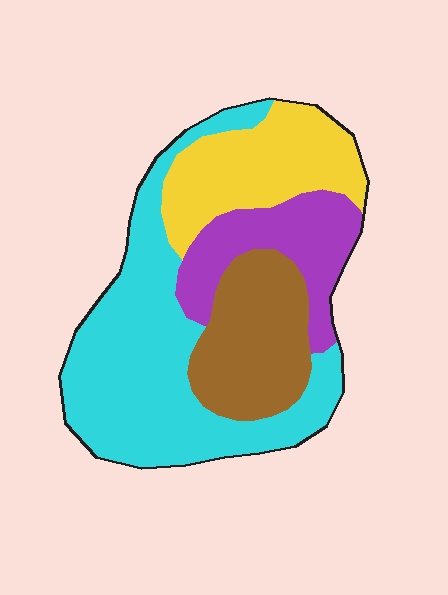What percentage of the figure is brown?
Brown covers about 20% of the figure.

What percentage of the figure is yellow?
Yellow takes up about one fifth (1/5) of the figure.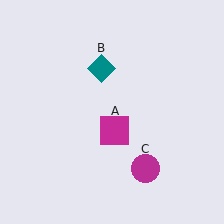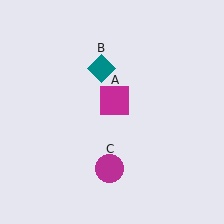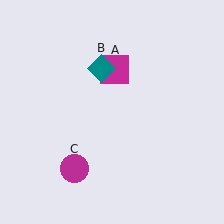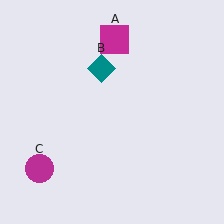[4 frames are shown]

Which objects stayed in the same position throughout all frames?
Teal diamond (object B) remained stationary.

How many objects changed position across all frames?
2 objects changed position: magenta square (object A), magenta circle (object C).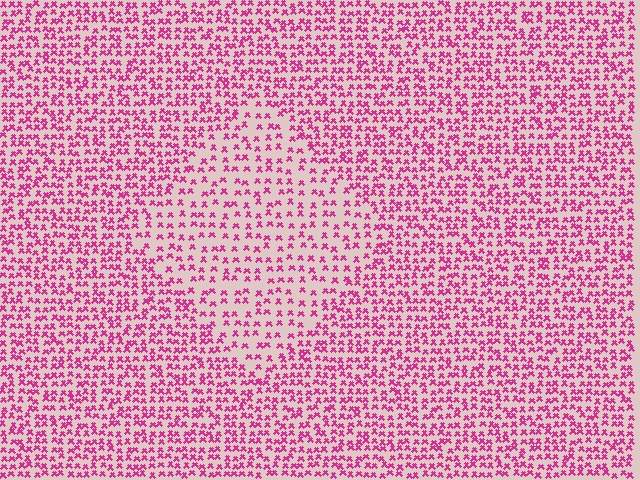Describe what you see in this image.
The image contains small magenta elements arranged at two different densities. A diamond-shaped region is visible where the elements are less densely packed than the surrounding area.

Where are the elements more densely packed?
The elements are more densely packed outside the diamond boundary.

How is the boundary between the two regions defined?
The boundary is defined by a change in element density (approximately 1.8x ratio). All elements are the same color, size, and shape.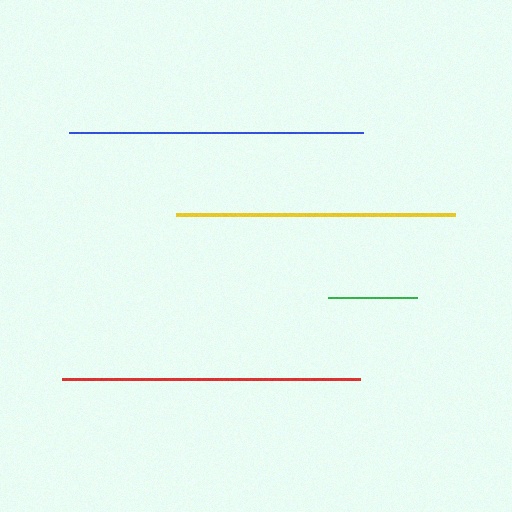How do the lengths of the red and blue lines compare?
The red and blue lines are approximately the same length.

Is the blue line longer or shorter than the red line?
The red line is longer than the blue line.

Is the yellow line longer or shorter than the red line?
The red line is longer than the yellow line.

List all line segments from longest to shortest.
From longest to shortest: red, blue, yellow, green.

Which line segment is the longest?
The red line is the longest at approximately 298 pixels.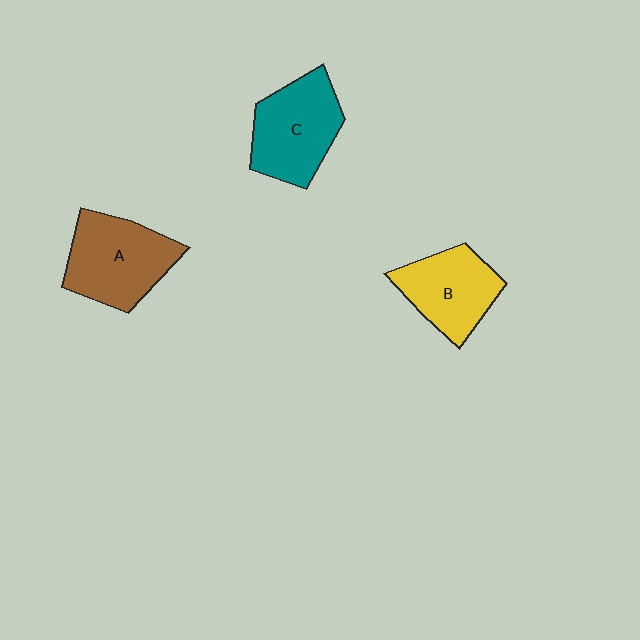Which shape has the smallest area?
Shape B (yellow).